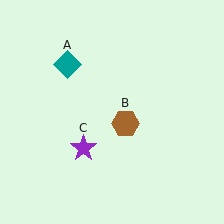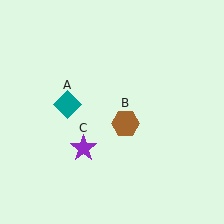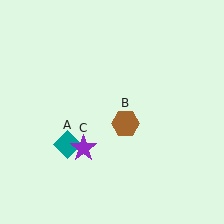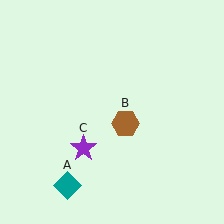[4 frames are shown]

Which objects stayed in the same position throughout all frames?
Brown hexagon (object B) and purple star (object C) remained stationary.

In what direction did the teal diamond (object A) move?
The teal diamond (object A) moved down.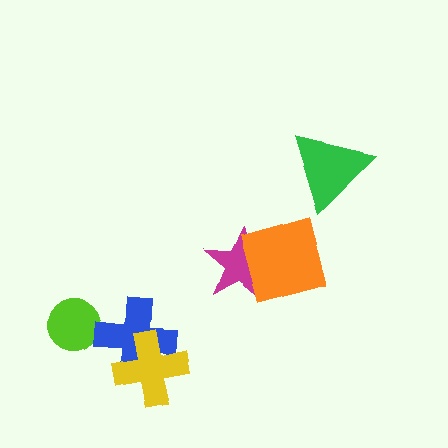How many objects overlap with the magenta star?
1 object overlaps with the magenta star.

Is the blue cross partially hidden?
Yes, it is partially covered by another shape.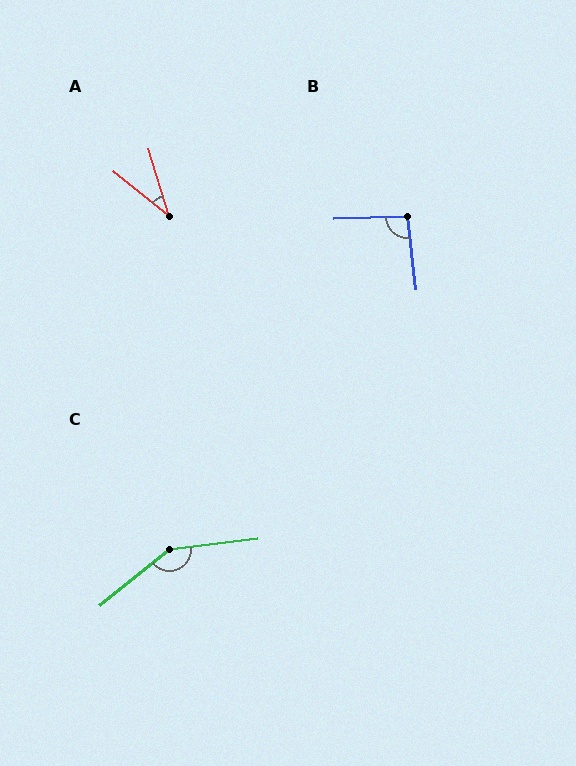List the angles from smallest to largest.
A (34°), B (95°), C (148°).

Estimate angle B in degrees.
Approximately 95 degrees.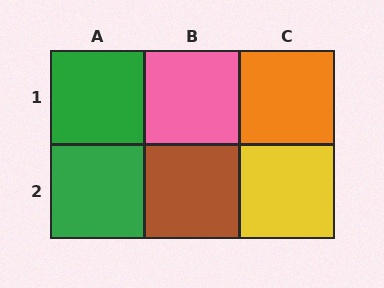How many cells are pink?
1 cell is pink.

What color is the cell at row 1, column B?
Pink.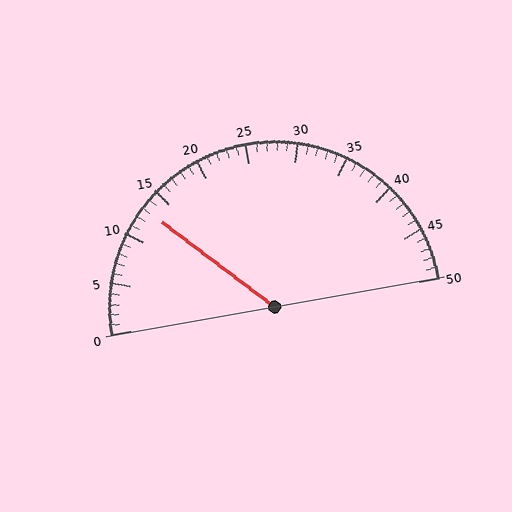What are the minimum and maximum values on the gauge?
The gauge ranges from 0 to 50.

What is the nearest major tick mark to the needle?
The nearest major tick mark is 15.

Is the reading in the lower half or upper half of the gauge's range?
The reading is in the lower half of the range (0 to 50).